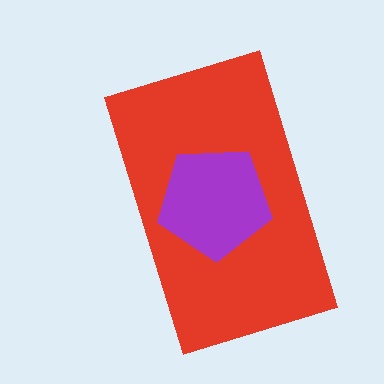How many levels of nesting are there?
2.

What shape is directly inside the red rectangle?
The purple pentagon.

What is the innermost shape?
The purple pentagon.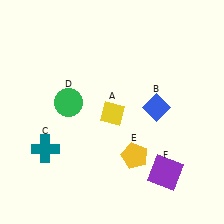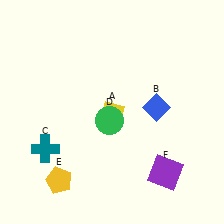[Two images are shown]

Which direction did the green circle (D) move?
The green circle (D) moved right.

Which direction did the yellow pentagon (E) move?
The yellow pentagon (E) moved left.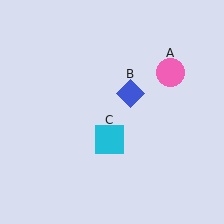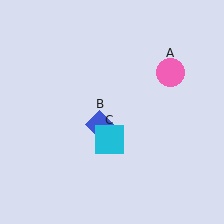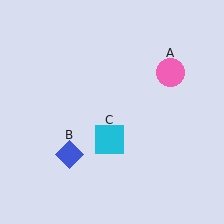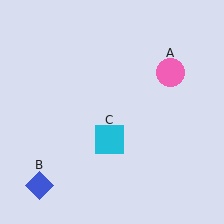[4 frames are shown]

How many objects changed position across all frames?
1 object changed position: blue diamond (object B).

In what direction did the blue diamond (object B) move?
The blue diamond (object B) moved down and to the left.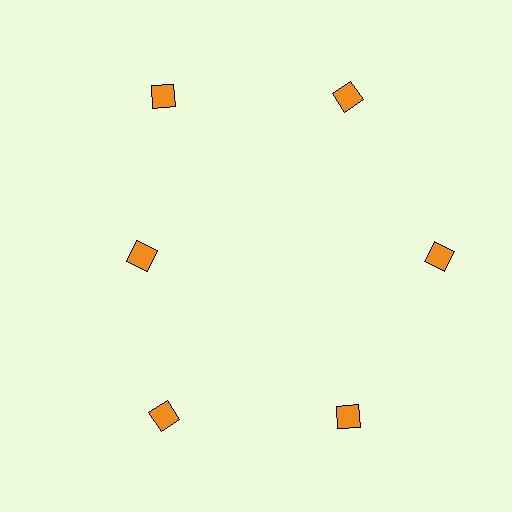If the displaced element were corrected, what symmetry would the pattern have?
It would have 6-fold rotational symmetry — the pattern would map onto itself every 60 degrees.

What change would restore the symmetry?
The symmetry would be restored by moving it outward, back onto the ring so that all 6 diamonds sit at equal angles and equal distance from the center.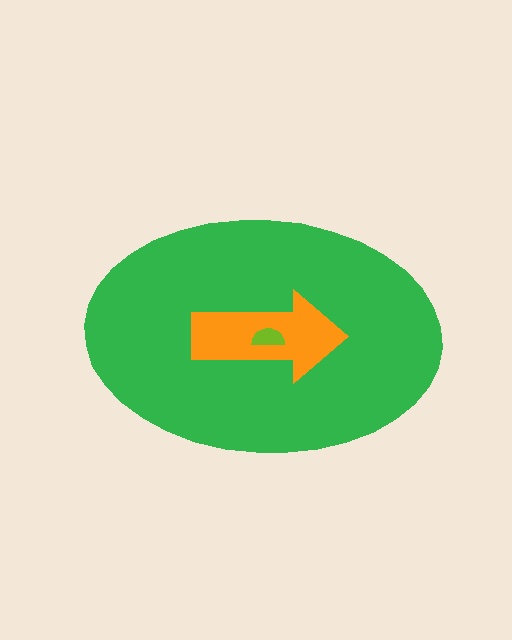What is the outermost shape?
The green ellipse.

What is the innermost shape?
The lime semicircle.